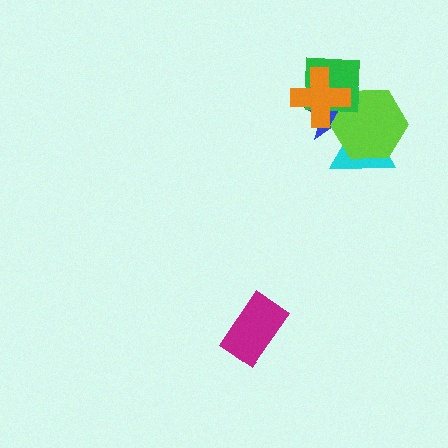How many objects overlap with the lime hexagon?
4 objects overlap with the lime hexagon.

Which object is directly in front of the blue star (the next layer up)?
The cyan triangle is directly in front of the blue star.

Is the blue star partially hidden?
Yes, it is partially covered by another shape.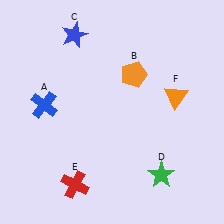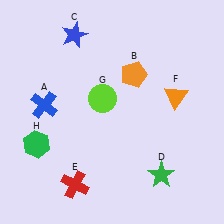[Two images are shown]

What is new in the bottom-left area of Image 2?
A green hexagon (H) was added in the bottom-left area of Image 2.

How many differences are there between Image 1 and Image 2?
There are 2 differences between the two images.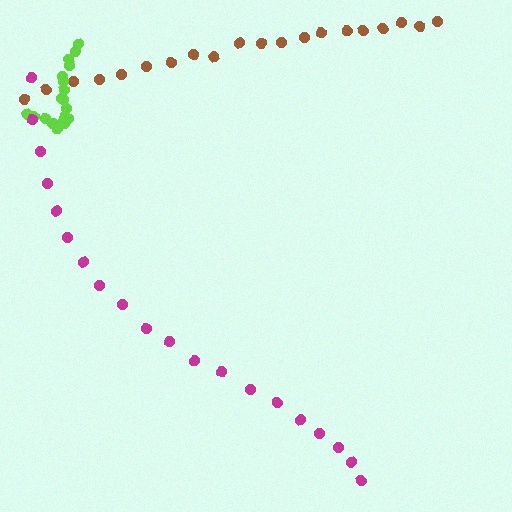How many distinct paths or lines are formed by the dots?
There are 3 distinct paths.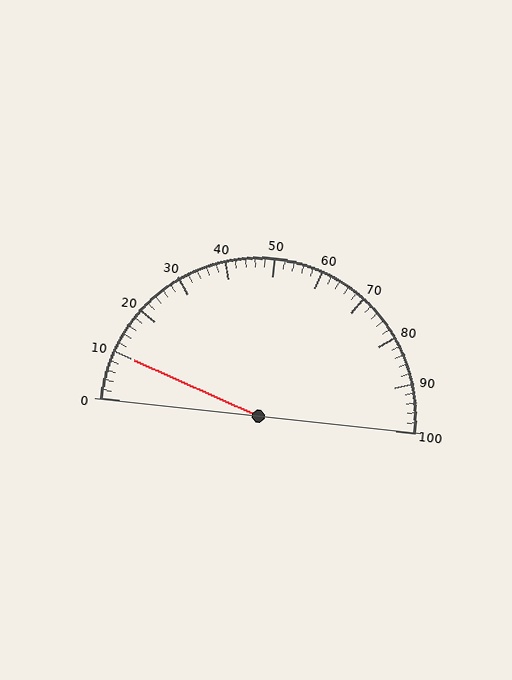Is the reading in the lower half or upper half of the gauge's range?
The reading is in the lower half of the range (0 to 100).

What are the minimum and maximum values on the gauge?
The gauge ranges from 0 to 100.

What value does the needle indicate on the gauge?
The needle indicates approximately 10.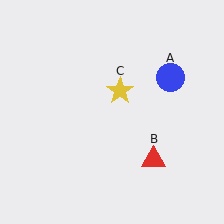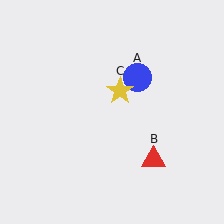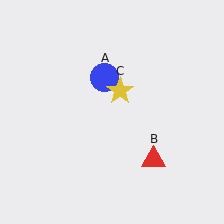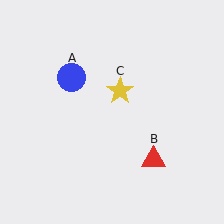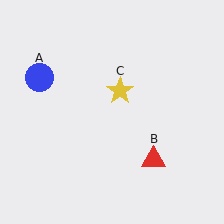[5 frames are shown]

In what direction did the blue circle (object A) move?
The blue circle (object A) moved left.